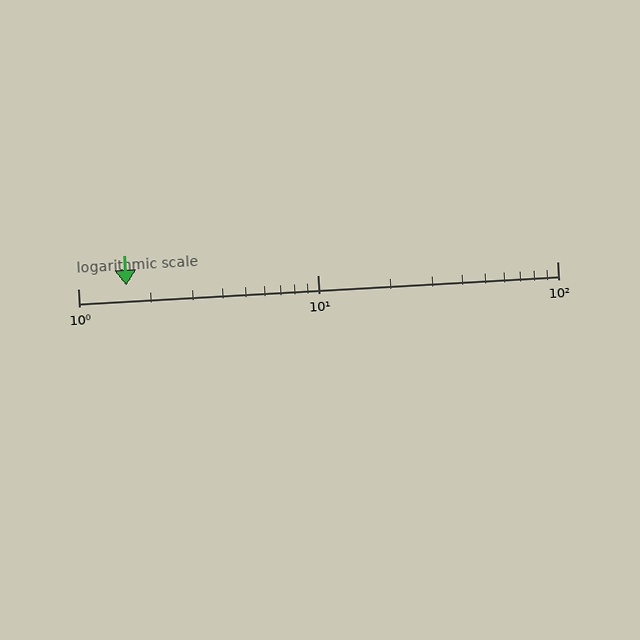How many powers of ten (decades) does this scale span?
The scale spans 2 decades, from 1 to 100.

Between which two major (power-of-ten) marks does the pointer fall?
The pointer is between 1 and 10.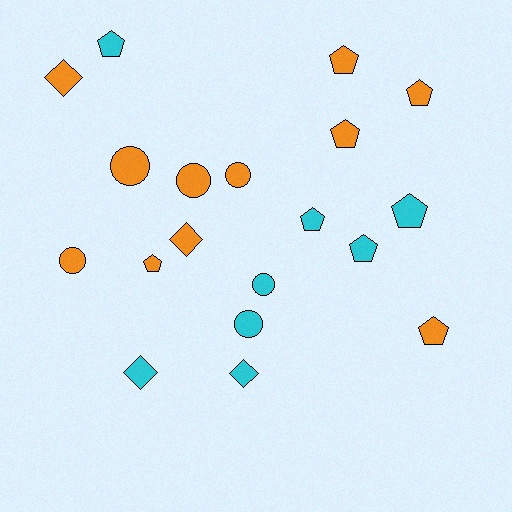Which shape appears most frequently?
Pentagon, with 9 objects.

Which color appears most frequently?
Orange, with 11 objects.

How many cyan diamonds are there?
There are 2 cyan diamonds.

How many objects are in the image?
There are 19 objects.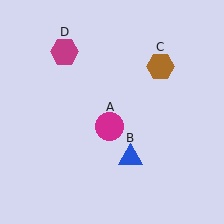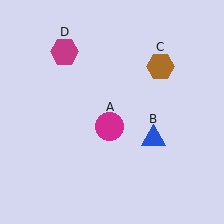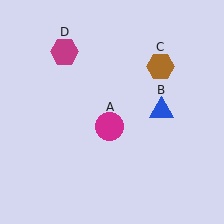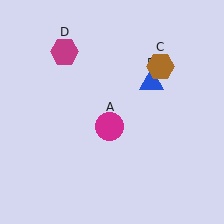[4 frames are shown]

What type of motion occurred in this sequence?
The blue triangle (object B) rotated counterclockwise around the center of the scene.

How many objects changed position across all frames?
1 object changed position: blue triangle (object B).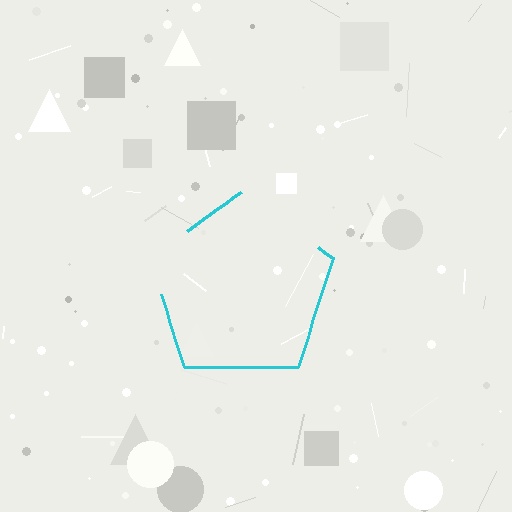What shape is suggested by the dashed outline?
The dashed outline suggests a pentagon.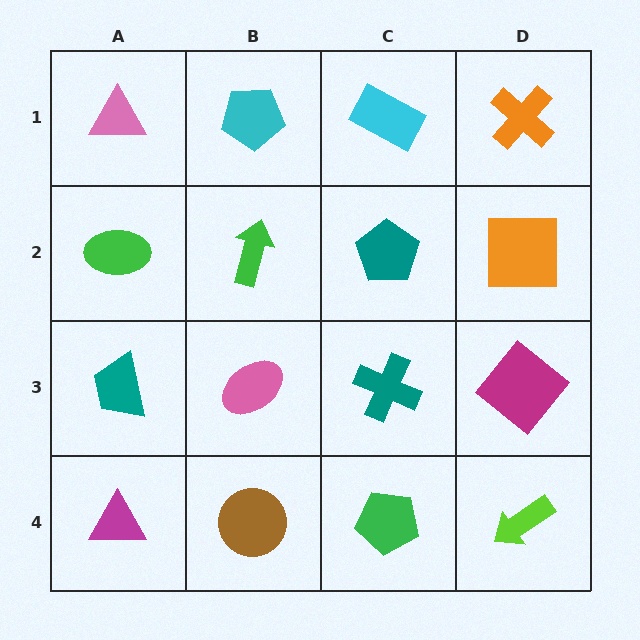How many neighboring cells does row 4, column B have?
3.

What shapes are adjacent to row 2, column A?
A pink triangle (row 1, column A), a teal trapezoid (row 3, column A), a green arrow (row 2, column B).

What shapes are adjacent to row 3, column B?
A green arrow (row 2, column B), a brown circle (row 4, column B), a teal trapezoid (row 3, column A), a teal cross (row 3, column C).